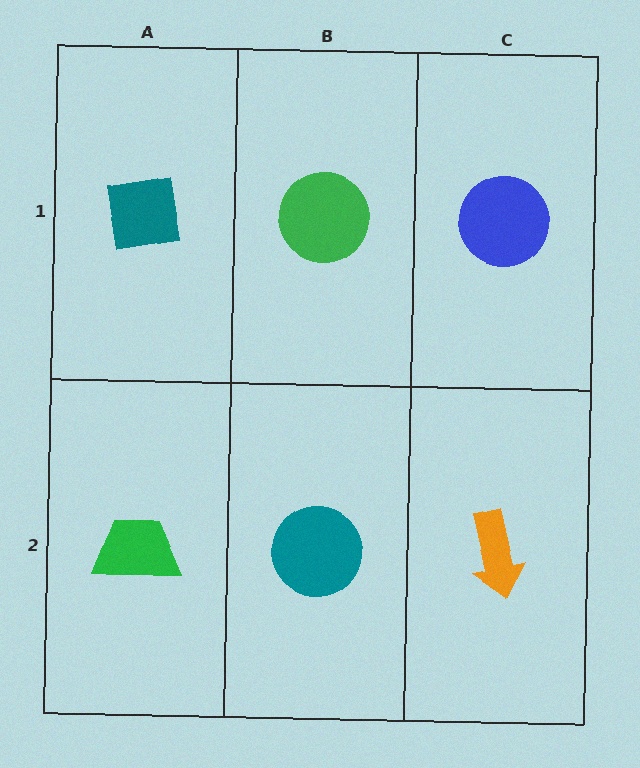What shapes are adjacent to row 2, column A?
A teal square (row 1, column A), a teal circle (row 2, column B).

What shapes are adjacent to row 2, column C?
A blue circle (row 1, column C), a teal circle (row 2, column B).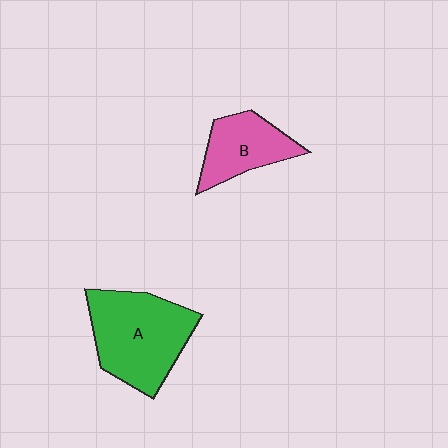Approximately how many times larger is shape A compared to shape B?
Approximately 1.7 times.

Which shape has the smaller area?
Shape B (pink).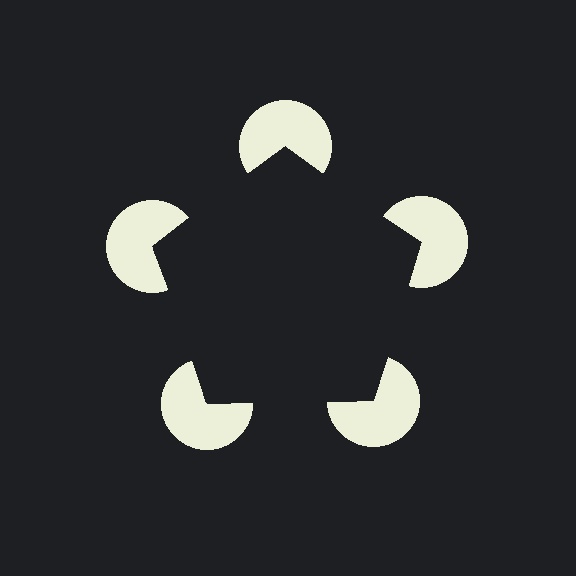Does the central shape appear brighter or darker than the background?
It typically appears slightly darker than the background, even though no actual brightness change is drawn.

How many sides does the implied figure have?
5 sides.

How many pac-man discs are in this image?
There are 5 — one at each vertex of the illusory pentagon.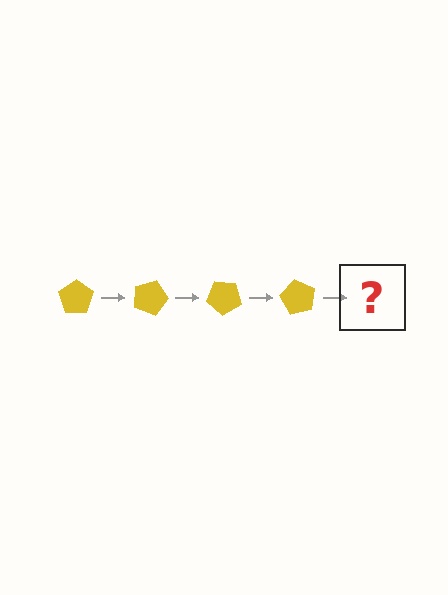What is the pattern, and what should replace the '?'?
The pattern is that the pentagon rotates 20 degrees each step. The '?' should be a yellow pentagon rotated 80 degrees.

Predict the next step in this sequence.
The next step is a yellow pentagon rotated 80 degrees.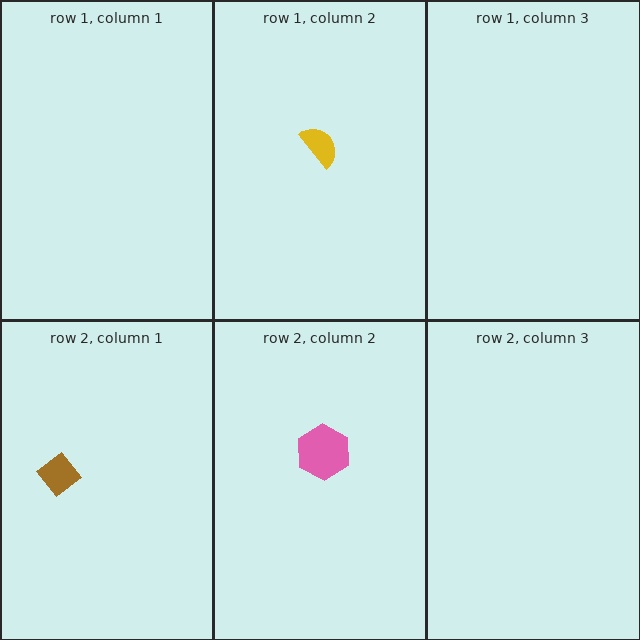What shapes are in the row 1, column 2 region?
The yellow semicircle.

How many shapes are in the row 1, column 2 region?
1.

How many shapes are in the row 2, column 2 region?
1.